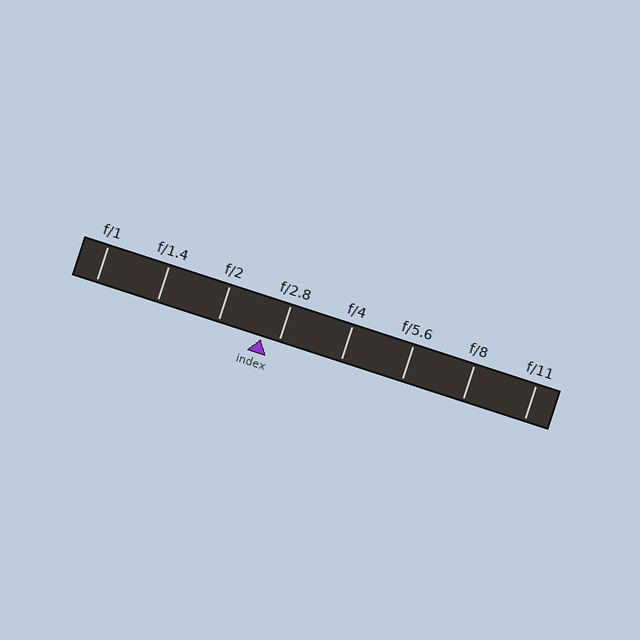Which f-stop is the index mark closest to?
The index mark is closest to f/2.8.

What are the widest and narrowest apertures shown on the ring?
The widest aperture shown is f/1 and the narrowest is f/11.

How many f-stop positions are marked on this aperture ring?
There are 8 f-stop positions marked.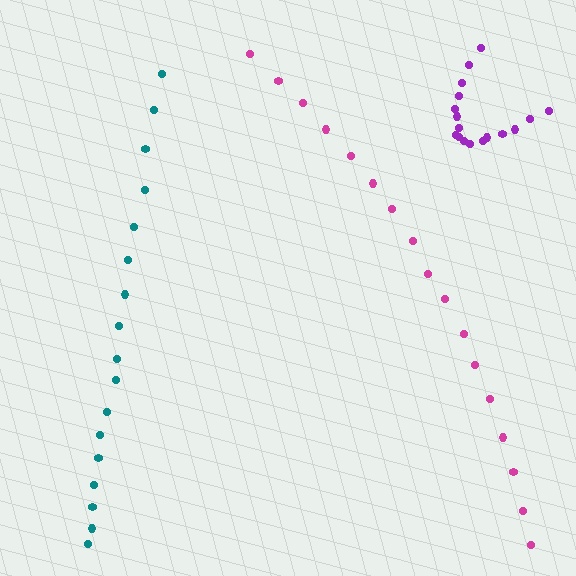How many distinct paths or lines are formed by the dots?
There are 3 distinct paths.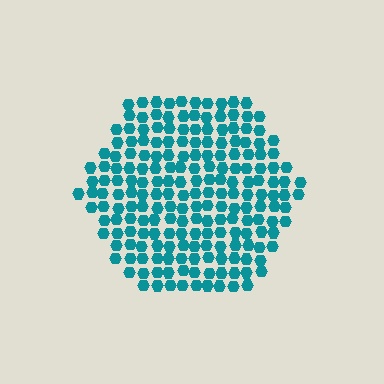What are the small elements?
The small elements are hexagons.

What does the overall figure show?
The overall figure shows a hexagon.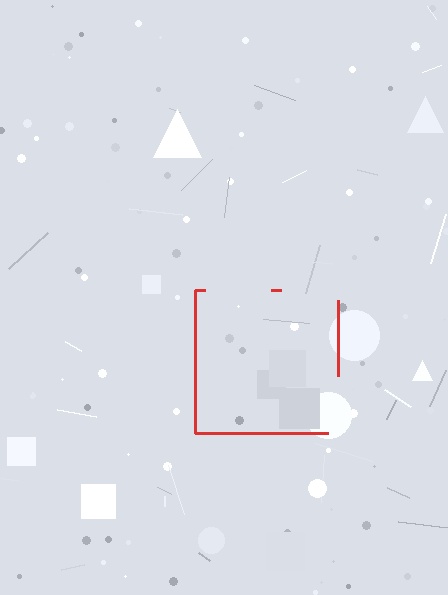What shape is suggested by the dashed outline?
The dashed outline suggests a square.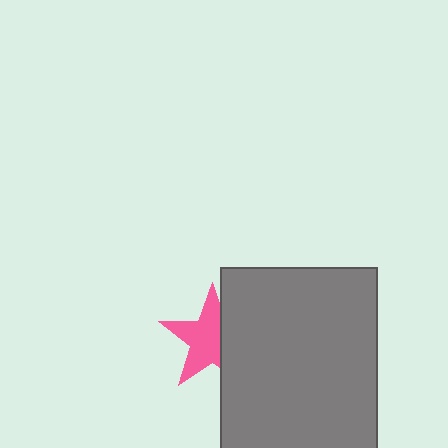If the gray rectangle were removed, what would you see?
You would see the complete pink star.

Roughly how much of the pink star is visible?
About half of it is visible (roughly 63%).